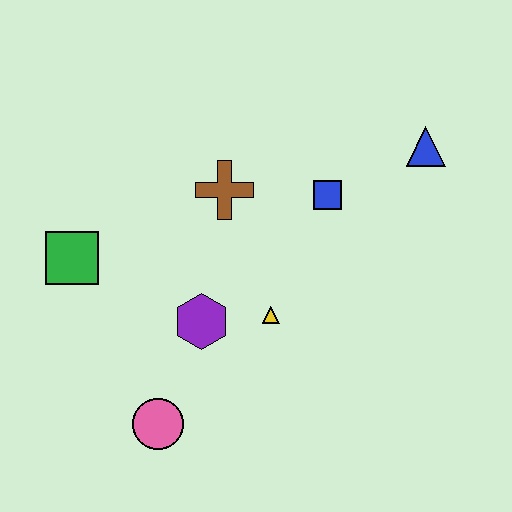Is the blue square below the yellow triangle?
No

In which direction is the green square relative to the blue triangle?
The green square is to the left of the blue triangle.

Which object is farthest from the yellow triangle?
The blue triangle is farthest from the yellow triangle.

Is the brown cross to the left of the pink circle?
No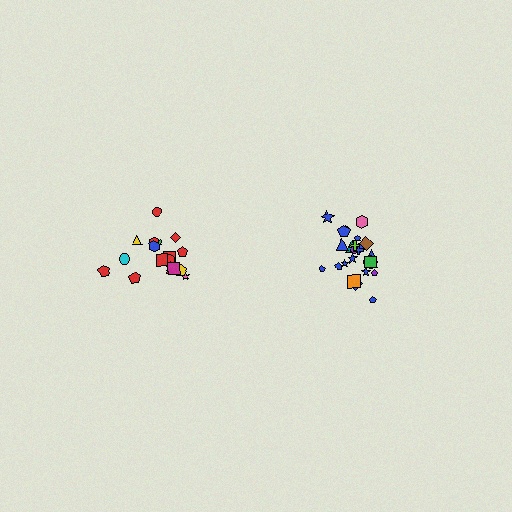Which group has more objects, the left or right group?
The right group.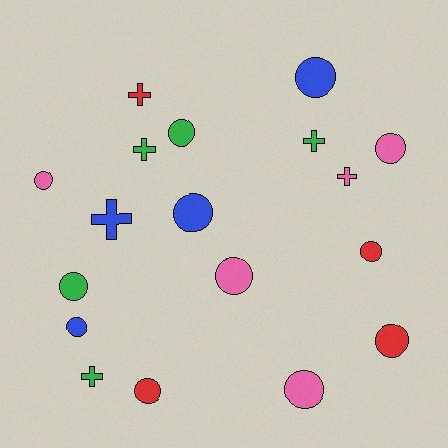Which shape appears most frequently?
Circle, with 12 objects.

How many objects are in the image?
There are 18 objects.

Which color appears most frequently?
Pink, with 5 objects.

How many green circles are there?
There are 2 green circles.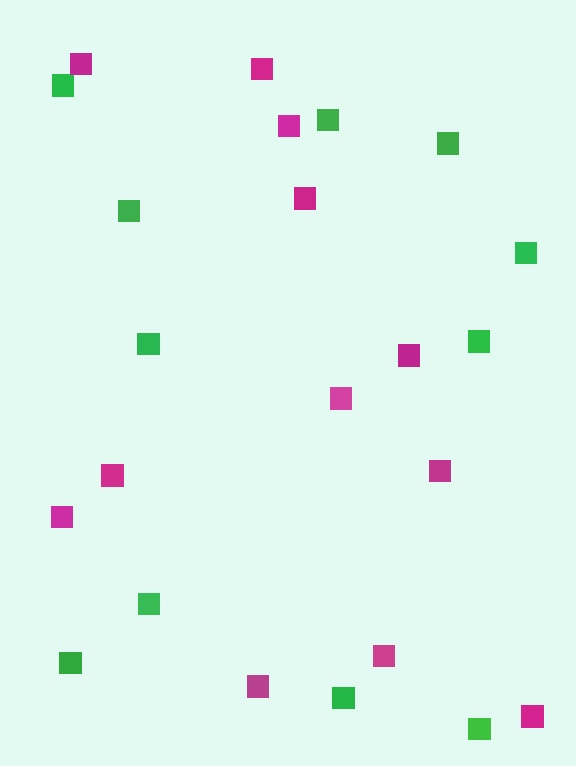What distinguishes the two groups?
There are 2 groups: one group of green squares (11) and one group of magenta squares (12).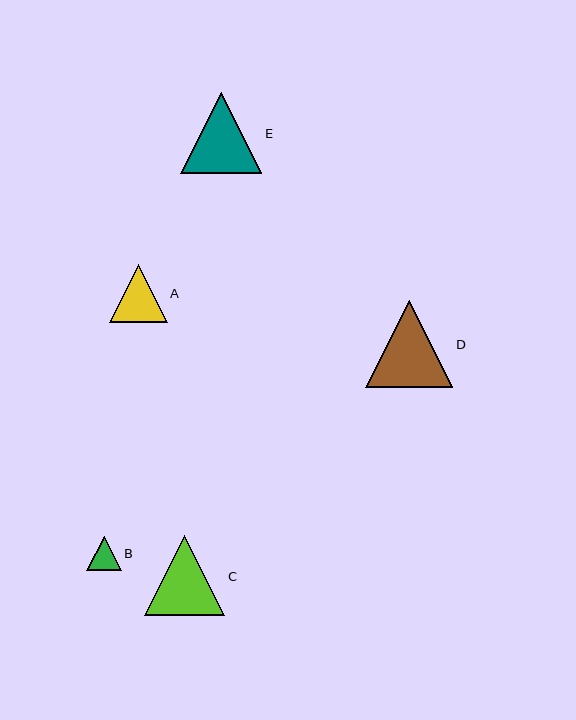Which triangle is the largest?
Triangle D is the largest with a size of approximately 87 pixels.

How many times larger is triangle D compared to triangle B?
Triangle D is approximately 2.5 times the size of triangle B.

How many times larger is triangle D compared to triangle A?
Triangle D is approximately 1.5 times the size of triangle A.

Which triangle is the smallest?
Triangle B is the smallest with a size of approximately 34 pixels.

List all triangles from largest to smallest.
From largest to smallest: D, E, C, A, B.